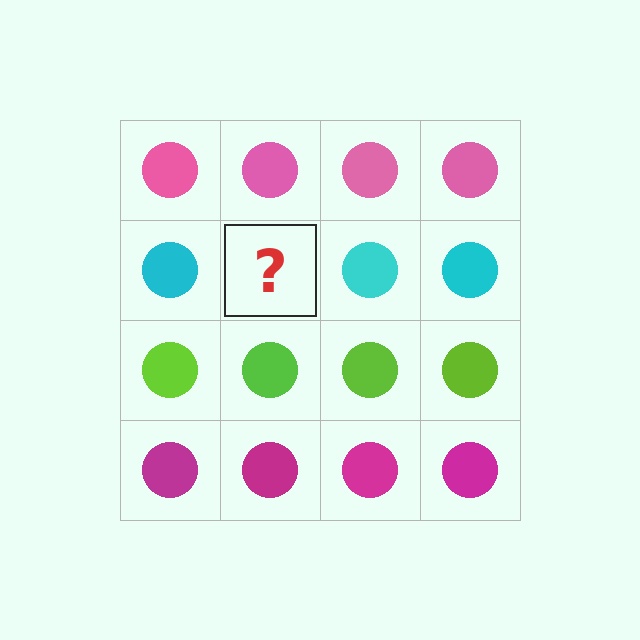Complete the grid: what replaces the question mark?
The question mark should be replaced with a cyan circle.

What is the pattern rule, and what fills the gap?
The rule is that each row has a consistent color. The gap should be filled with a cyan circle.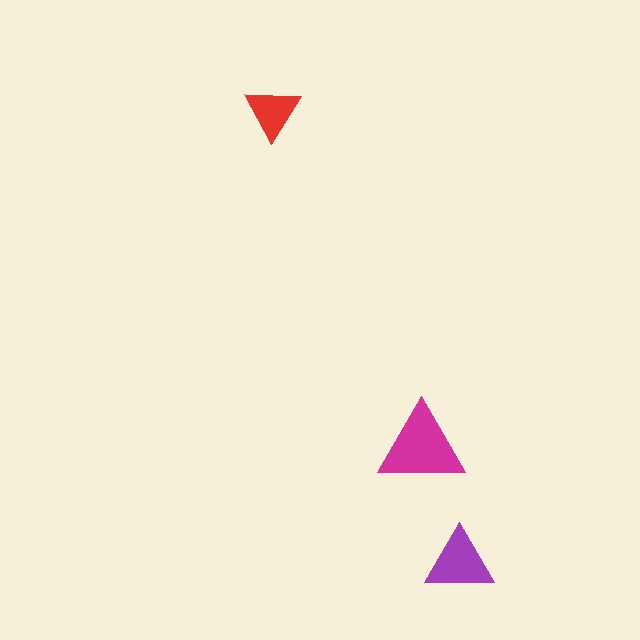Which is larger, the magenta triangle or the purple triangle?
The magenta one.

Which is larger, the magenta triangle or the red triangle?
The magenta one.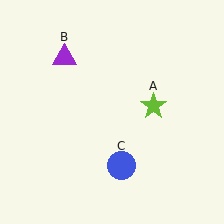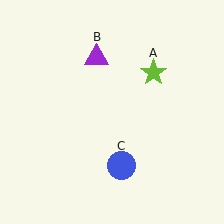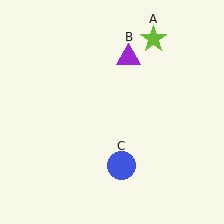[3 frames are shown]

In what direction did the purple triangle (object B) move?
The purple triangle (object B) moved right.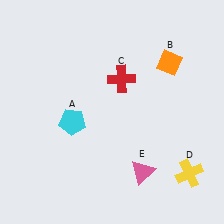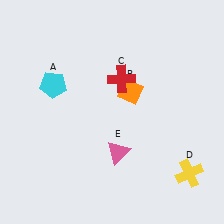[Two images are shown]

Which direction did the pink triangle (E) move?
The pink triangle (E) moved left.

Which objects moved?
The objects that moved are: the cyan pentagon (A), the orange diamond (B), the pink triangle (E).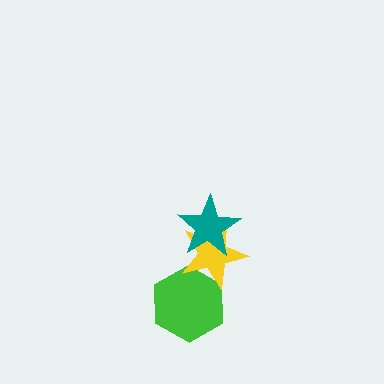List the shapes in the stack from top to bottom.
From top to bottom: the teal star, the yellow star, the green hexagon.